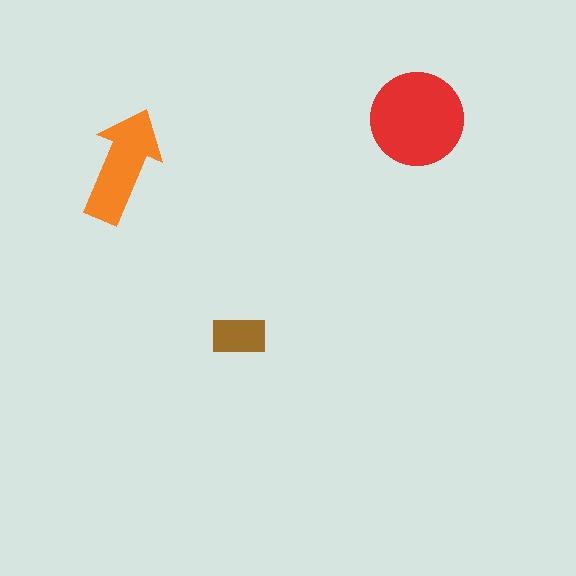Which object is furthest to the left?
The orange arrow is leftmost.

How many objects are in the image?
There are 3 objects in the image.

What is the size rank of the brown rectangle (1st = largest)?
3rd.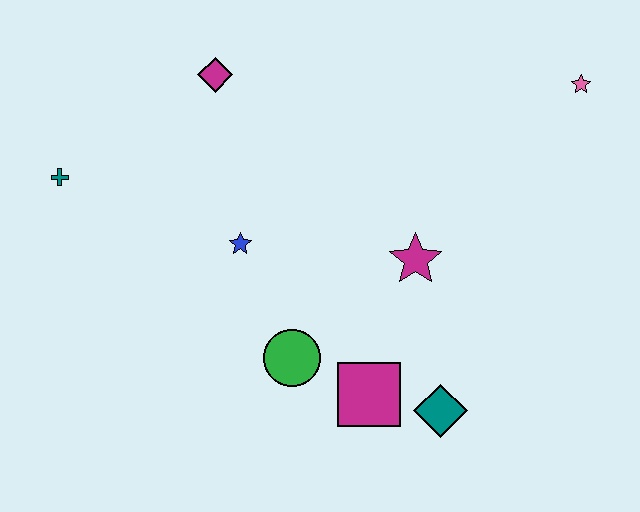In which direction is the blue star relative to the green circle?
The blue star is above the green circle.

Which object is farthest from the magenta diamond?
The teal diamond is farthest from the magenta diamond.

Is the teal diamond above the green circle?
No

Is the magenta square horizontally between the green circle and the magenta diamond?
No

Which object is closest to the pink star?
The magenta star is closest to the pink star.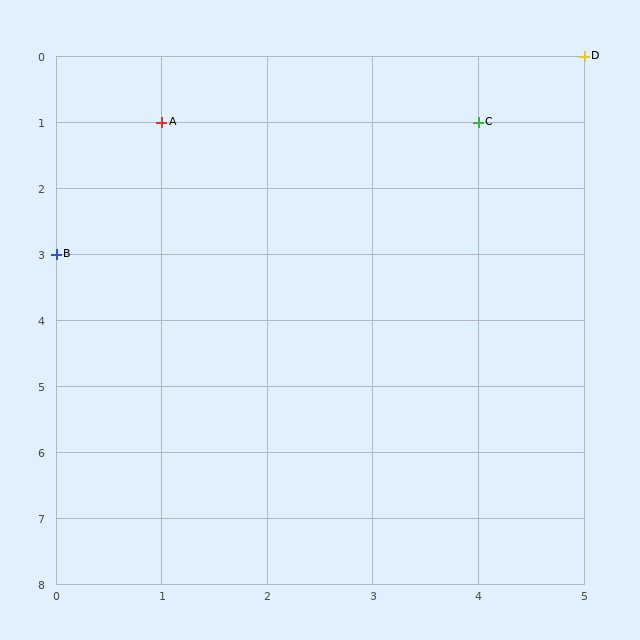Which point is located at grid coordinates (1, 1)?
Point A is at (1, 1).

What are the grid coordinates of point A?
Point A is at grid coordinates (1, 1).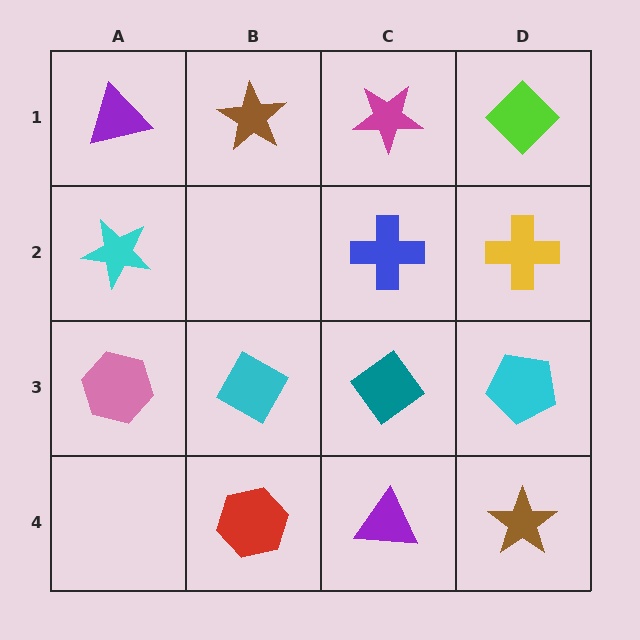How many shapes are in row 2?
3 shapes.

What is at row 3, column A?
A pink hexagon.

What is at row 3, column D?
A cyan pentagon.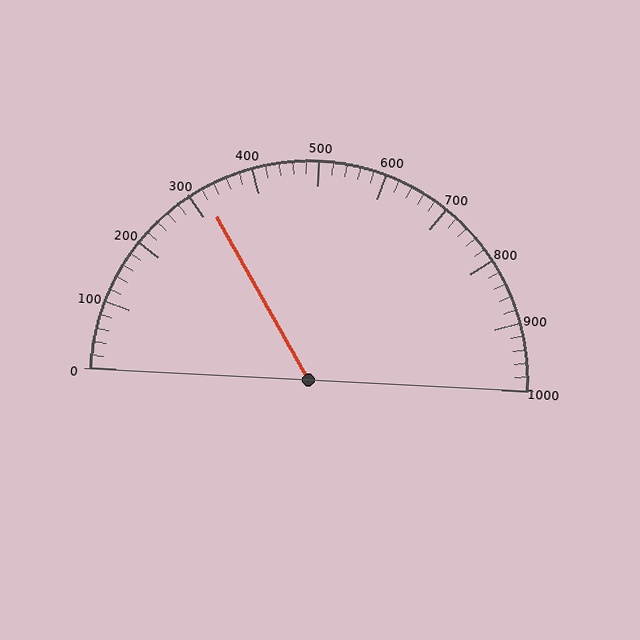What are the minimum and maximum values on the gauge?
The gauge ranges from 0 to 1000.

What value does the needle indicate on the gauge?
The needle indicates approximately 320.